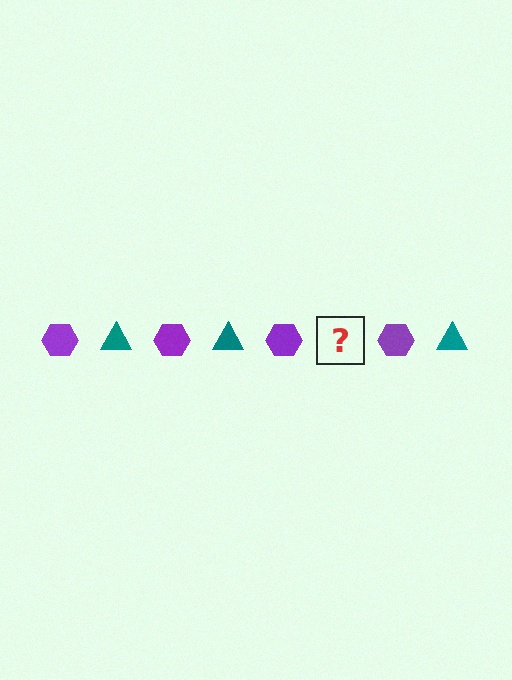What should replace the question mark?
The question mark should be replaced with a teal triangle.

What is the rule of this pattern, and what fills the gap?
The rule is that the pattern alternates between purple hexagon and teal triangle. The gap should be filled with a teal triangle.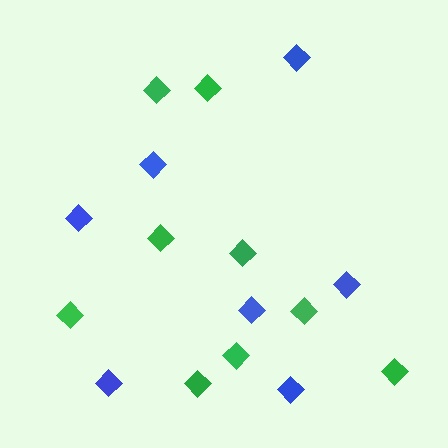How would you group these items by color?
There are 2 groups: one group of green diamonds (9) and one group of blue diamonds (7).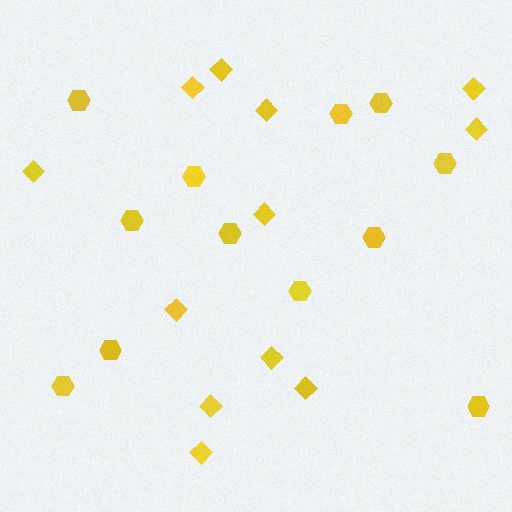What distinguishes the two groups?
There are 2 groups: one group of hexagons (12) and one group of diamonds (12).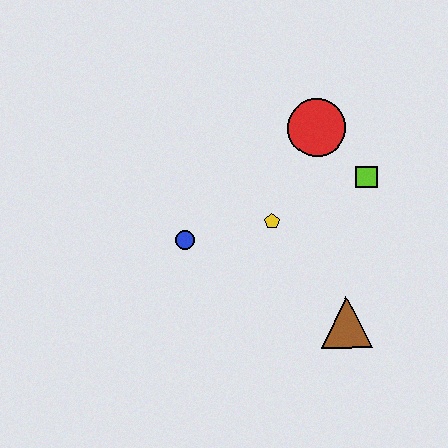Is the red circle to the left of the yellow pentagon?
No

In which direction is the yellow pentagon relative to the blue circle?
The yellow pentagon is to the right of the blue circle.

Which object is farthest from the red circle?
The brown triangle is farthest from the red circle.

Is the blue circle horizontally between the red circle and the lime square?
No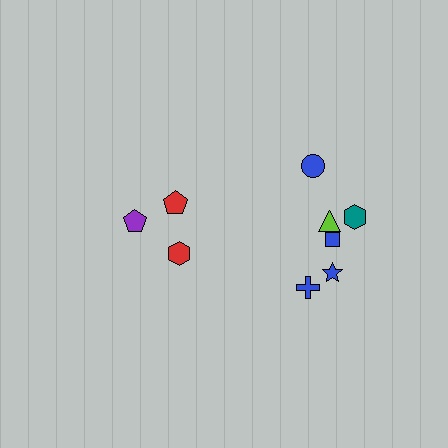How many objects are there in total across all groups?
There are 9 objects.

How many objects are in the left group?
There are 3 objects.